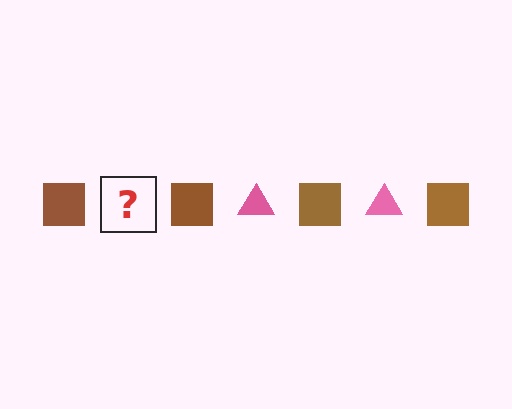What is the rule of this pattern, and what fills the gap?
The rule is that the pattern alternates between brown square and pink triangle. The gap should be filled with a pink triangle.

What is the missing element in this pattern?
The missing element is a pink triangle.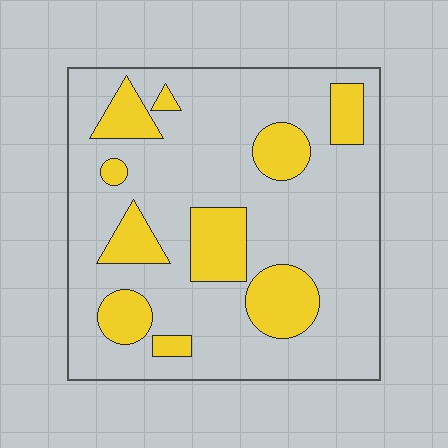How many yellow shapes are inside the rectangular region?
10.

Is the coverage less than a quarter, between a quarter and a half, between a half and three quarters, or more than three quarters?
Less than a quarter.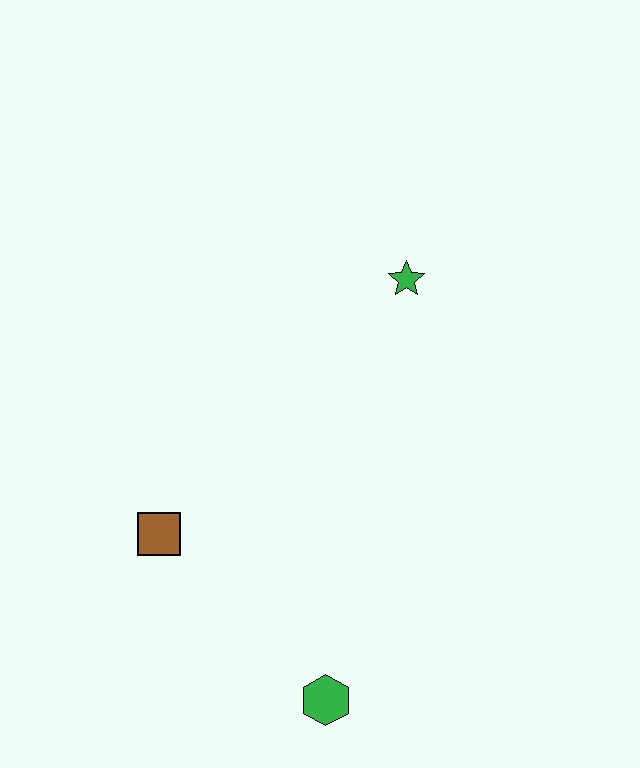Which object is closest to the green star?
The brown square is closest to the green star.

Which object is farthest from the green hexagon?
The green star is farthest from the green hexagon.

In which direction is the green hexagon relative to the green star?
The green hexagon is below the green star.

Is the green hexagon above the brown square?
No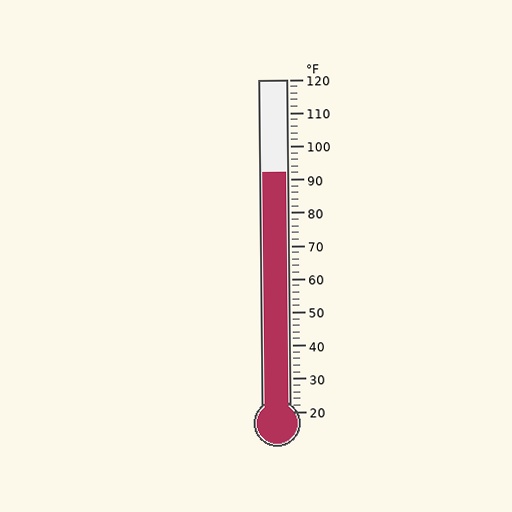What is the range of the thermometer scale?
The thermometer scale ranges from 20°F to 120°F.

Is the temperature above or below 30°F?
The temperature is above 30°F.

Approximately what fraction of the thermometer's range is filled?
The thermometer is filled to approximately 70% of its range.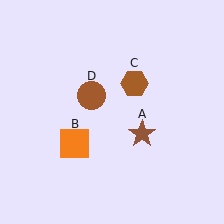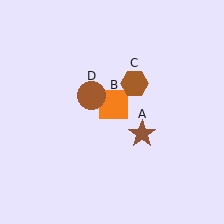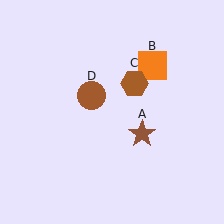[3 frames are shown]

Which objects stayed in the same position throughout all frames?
Brown star (object A) and brown hexagon (object C) and brown circle (object D) remained stationary.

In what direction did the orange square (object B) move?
The orange square (object B) moved up and to the right.